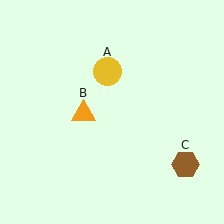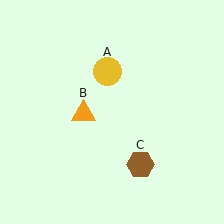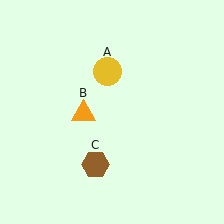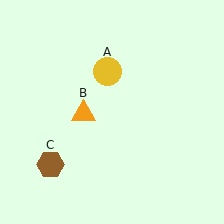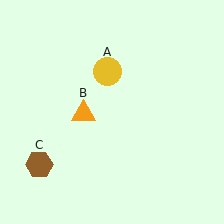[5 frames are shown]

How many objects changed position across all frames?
1 object changed position: brown hexagon (object C).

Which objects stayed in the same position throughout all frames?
Yellow circle (object A) and orange triangle (object B) remained stationary.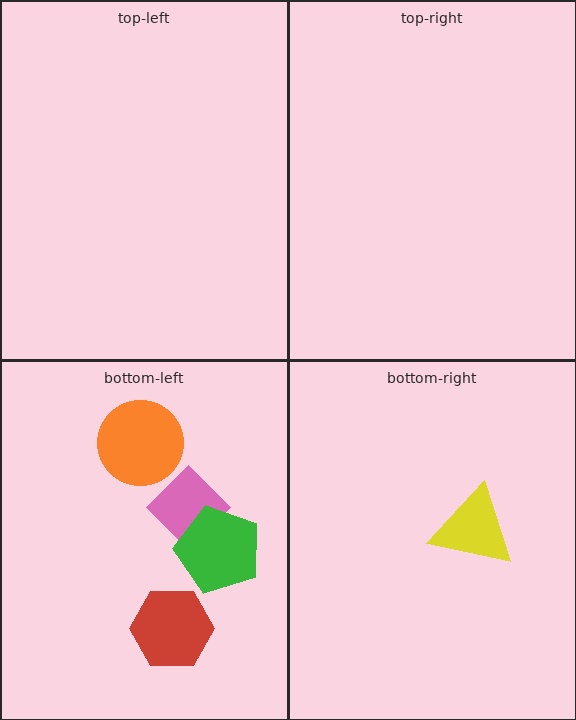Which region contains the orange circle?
The bottom-left region.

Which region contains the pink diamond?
The bottom-left region.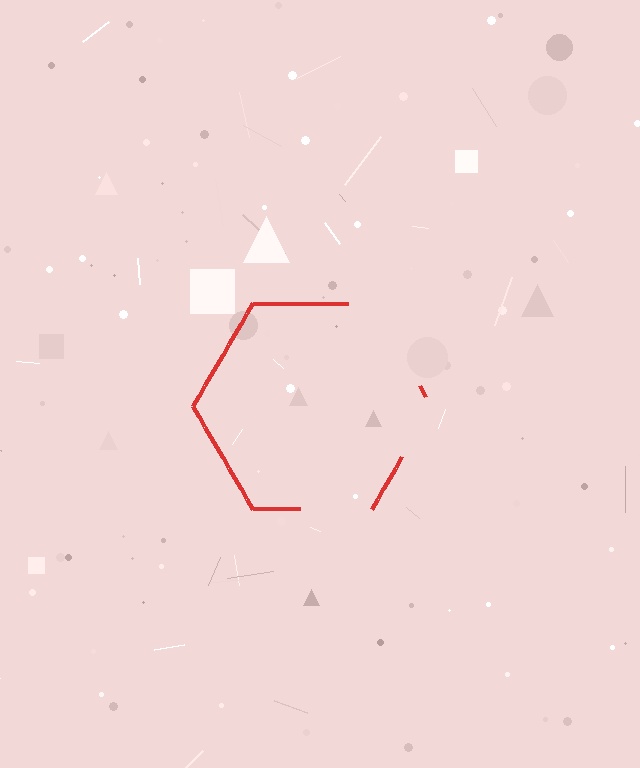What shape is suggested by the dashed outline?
The dashed outline suggests a hexagon.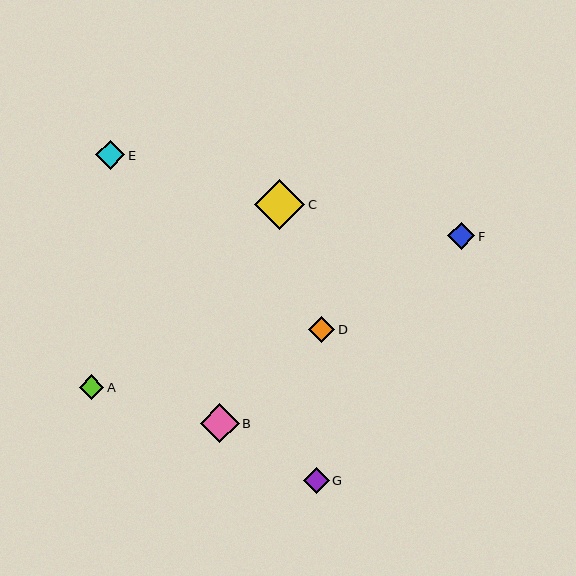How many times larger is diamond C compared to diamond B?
Diamond C is approximately 1.3 times the size of diamond B.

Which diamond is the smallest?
Diamond A is the smallest with a size of approximately 25 pixels.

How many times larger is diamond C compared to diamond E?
Diamond C is approximately 1.8 times the size of diamond E.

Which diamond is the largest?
Diamond C is the largest with a size of approximately 50 pixels.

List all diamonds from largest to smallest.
From largest to smallest: C, B, E, F, D, G, A.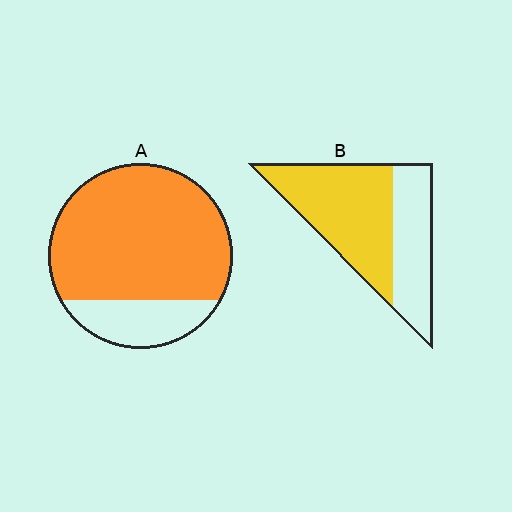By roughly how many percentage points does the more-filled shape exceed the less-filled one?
By roughly 15 percentage points (A over B).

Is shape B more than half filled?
Yes.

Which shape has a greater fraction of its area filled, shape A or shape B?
Shape A.